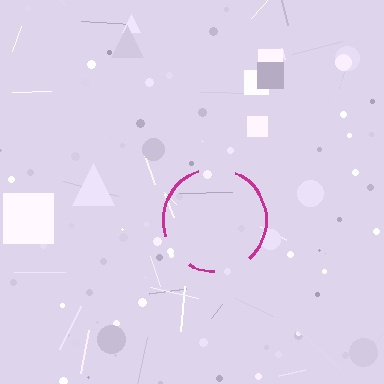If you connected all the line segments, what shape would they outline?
They would outline a circle.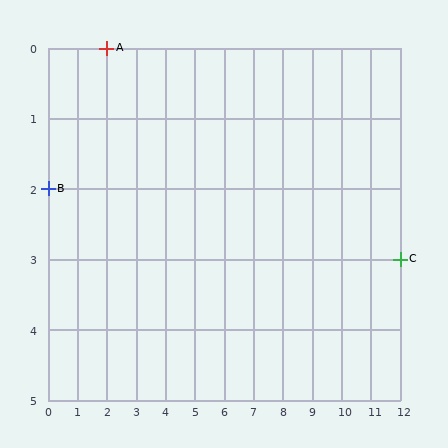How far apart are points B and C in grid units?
Points B and C are 12 columns and 1 row apart (about 12.0 grid units diagonally).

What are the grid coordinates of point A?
Point A is at grid coordinates (2, 0).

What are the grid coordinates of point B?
Point B is at grid coordinates (0, 2).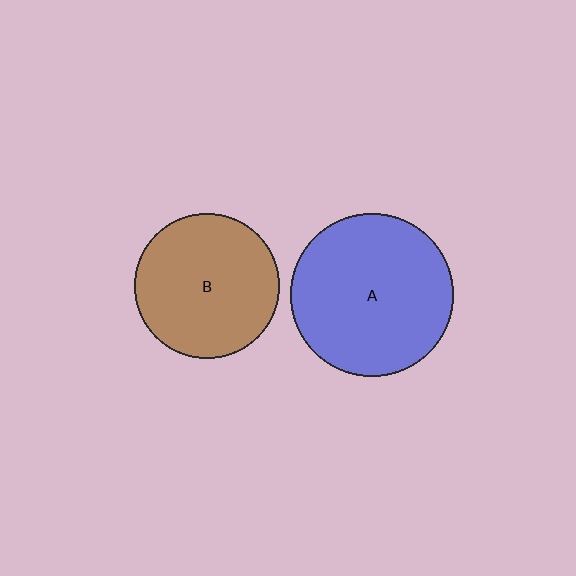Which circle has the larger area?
Circle A (blue).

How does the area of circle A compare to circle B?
Approximately 1.3 times.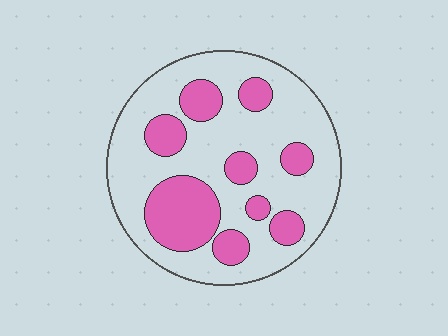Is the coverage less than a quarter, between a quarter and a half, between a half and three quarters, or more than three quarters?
Between a quarter and a half.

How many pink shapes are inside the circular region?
9.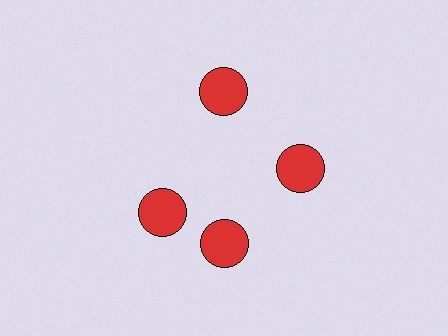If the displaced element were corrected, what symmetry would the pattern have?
It would have 4-fold rotational symmetry — the pattern would map onto itself every 90 degrees.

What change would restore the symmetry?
The symmetry would be restored by rotating it back into even spacing with its neighbors so that all 4 circles sit at equal angles and equal distance from the center.